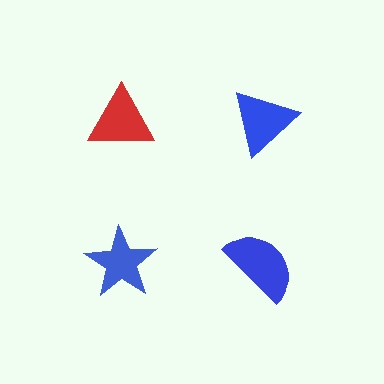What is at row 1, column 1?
A red triangle.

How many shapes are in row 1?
2 shapes.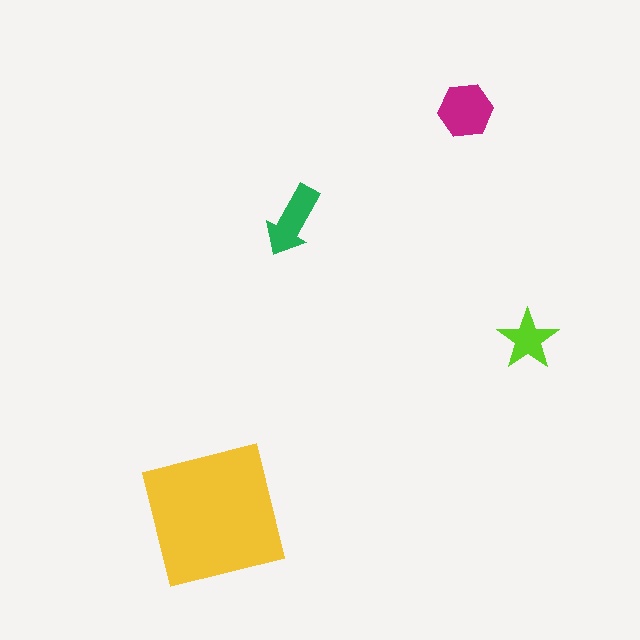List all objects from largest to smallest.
The yellow square, the magenta hexagon, the green arrow, the lime star.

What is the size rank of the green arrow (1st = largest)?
3rd.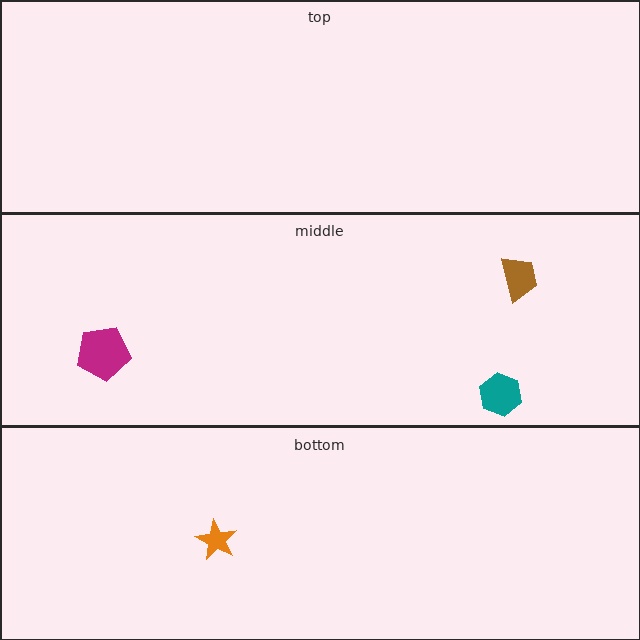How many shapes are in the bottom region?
1.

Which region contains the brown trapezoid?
The middle region.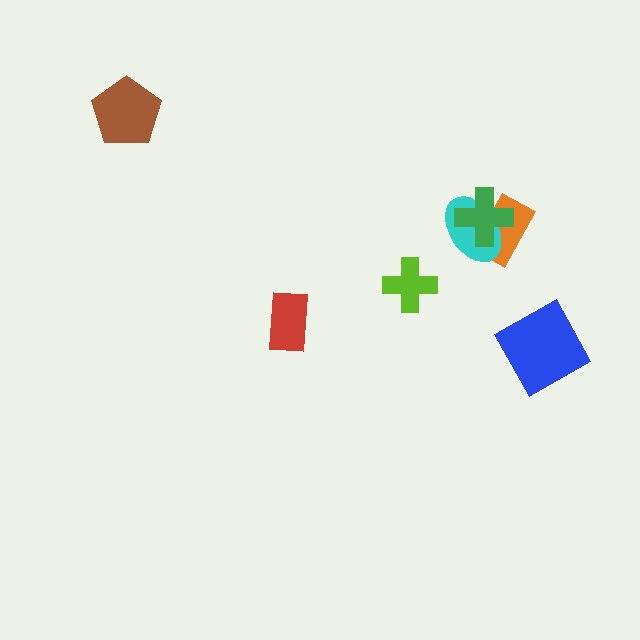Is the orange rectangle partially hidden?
Yes, it is partially covered by another shape.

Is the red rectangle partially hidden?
No, no other shape covers it.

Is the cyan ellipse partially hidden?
Yes, it is partially covered by another shape.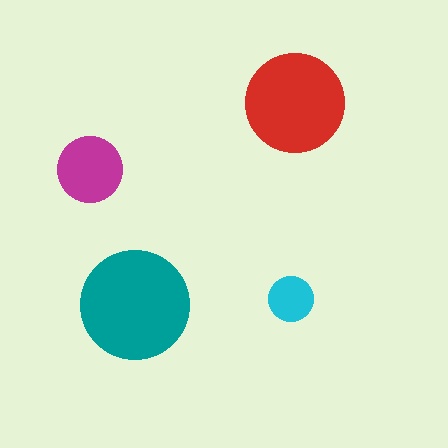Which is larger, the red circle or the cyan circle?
The red one.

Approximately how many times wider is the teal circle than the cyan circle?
About 2.5 times wider.